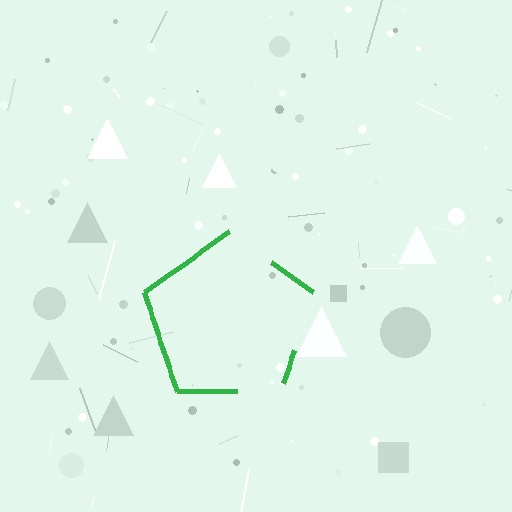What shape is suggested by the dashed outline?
The dashed outline suggests a pentagon.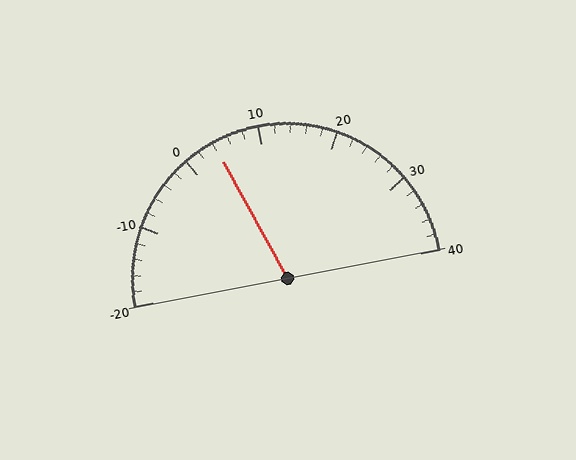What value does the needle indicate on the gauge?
The needle indicates approximately 4.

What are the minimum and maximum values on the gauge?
The gauge ranges from -20 to 40.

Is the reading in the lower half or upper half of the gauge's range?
The reading is in the lower half of the range (-20 to 40).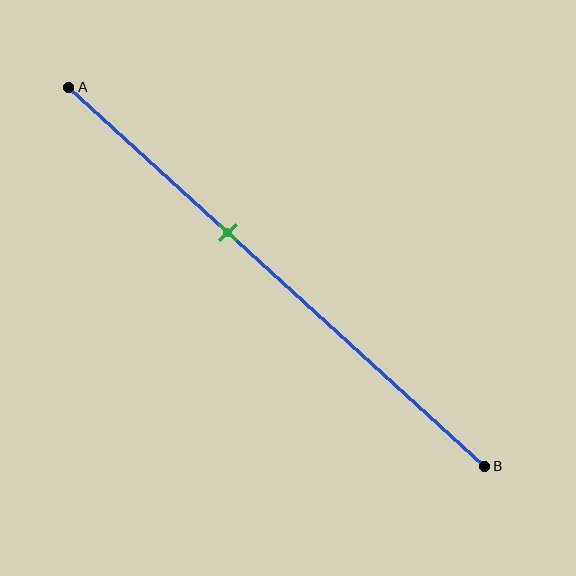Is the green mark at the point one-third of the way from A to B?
No, the mark is at about 40% from A, not at the 33% one-third point.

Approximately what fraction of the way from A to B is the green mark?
The green mark is approximately 40% of the way from A to B.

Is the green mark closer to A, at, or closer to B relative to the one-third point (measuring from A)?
The green mark is closer to point B than the one-third point of segment AB.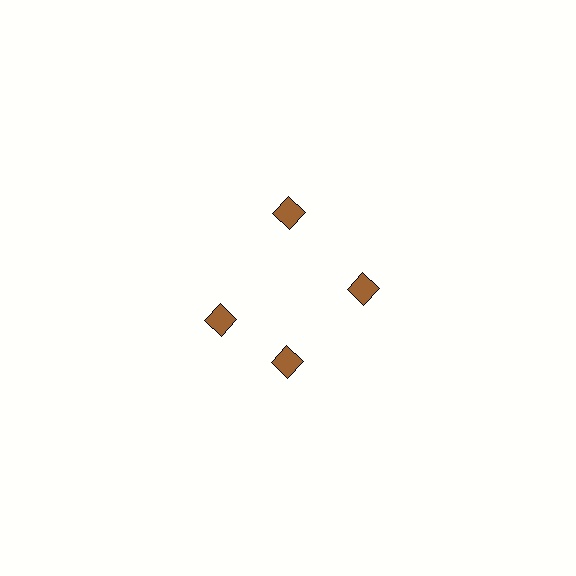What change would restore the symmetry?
The symmetry would be restored by rotating it back into even spacing with its neighbors so that all 4 squares sit at equal angles and equal distance from the center.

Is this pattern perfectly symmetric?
No. The 4 brown squares are arranged in a ring, but one element near the 9 o'clock position is rotated out of alignment along the ring, breaking the 4-fold rotational symmetry.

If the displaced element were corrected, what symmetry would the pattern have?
It would have 4-fold rotational symmetry — the pattern would map onto itself every 90 degrees.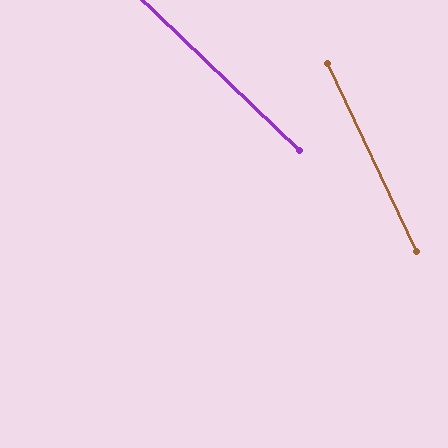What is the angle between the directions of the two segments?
Approximately 21 degrees.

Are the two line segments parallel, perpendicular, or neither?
Neither parallel nor perpendicular — they differ by about 21°.